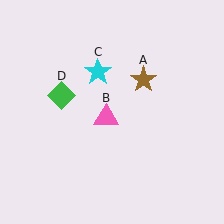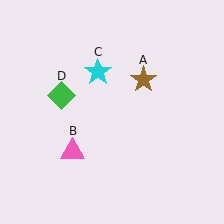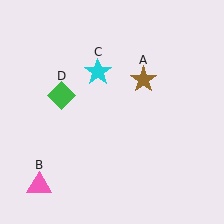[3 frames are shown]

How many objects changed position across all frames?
1 object changed position: pink triangle (object B).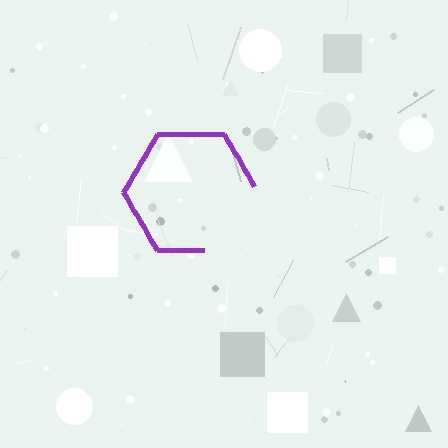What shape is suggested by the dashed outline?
The dashed outline suggests a hexagon.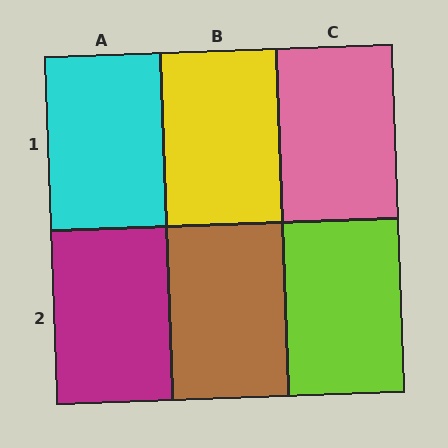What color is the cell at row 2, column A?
Magenta.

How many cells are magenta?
1 cell is magenta.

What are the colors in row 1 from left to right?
Cyan, yellow, pink.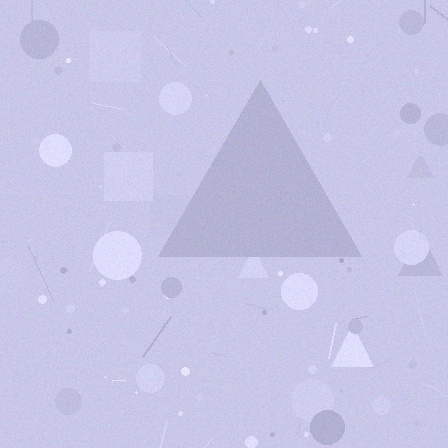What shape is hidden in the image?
A triangle is hidden in the image.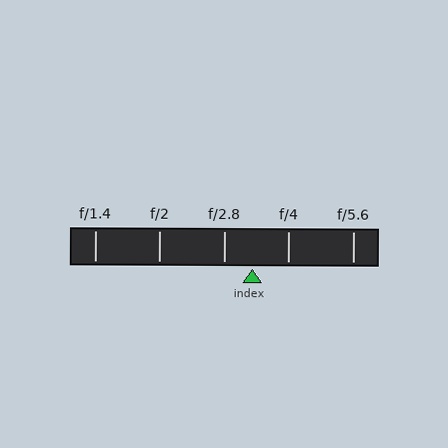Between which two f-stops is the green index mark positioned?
The index mark is between f/2.8 and f/4.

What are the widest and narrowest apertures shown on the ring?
The widest aperture shown is f/1.4 and the narrowest is f/5.6.